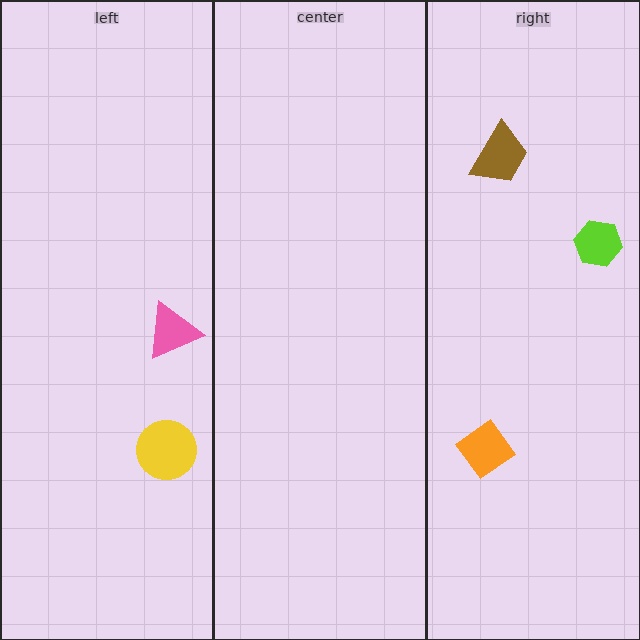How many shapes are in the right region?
3.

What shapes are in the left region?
The pink triangle, the yellow circle.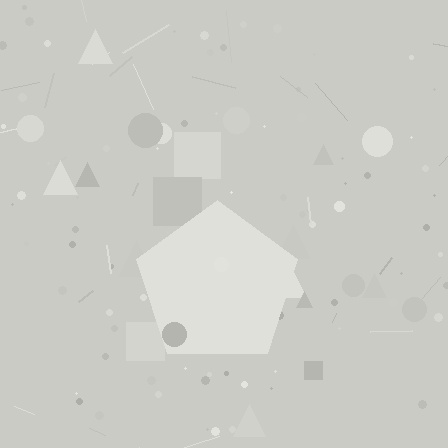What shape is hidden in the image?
A pentagon is hidden in the image.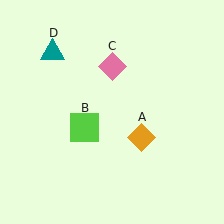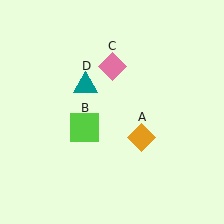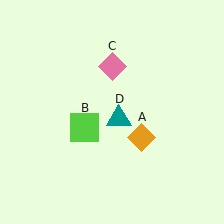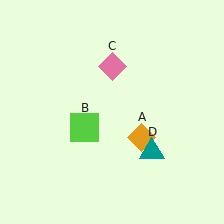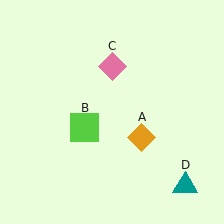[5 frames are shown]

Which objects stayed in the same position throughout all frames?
Orange diamond (object A) and lime square (object B) and pink diamond (object C) remained stationary.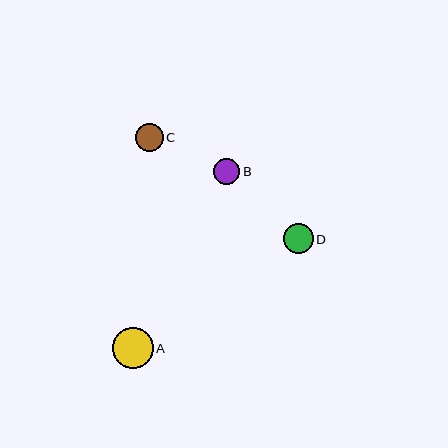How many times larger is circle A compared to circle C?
Circle A is approximately 1.5 times the size of circle C.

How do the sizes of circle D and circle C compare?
Circle D and circle C are approximately the same size.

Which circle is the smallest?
Circle B is the smallest with a size of approximately 26 pixels.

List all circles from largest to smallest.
From largest to smallest: A, D, C, B.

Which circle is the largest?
Circle A is the largest with a size of approximately 41 pixels.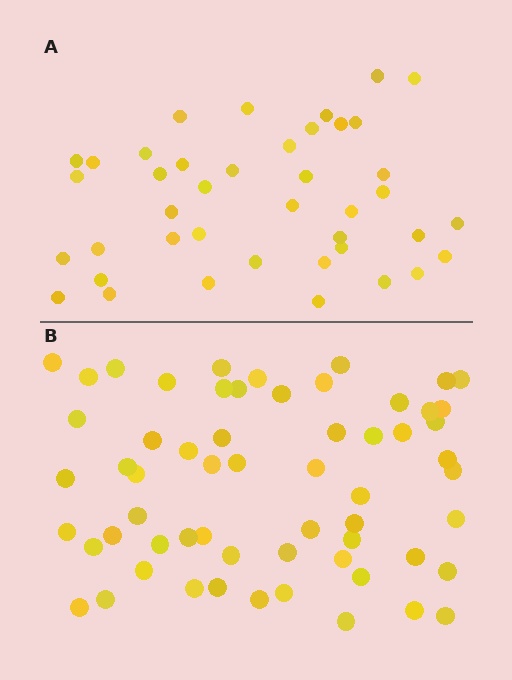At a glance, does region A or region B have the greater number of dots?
Region B (the bottom region) has more dots.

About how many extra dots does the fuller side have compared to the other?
Region B has approximately 20 more dots than region A.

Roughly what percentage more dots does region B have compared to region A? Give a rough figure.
About 45% more.